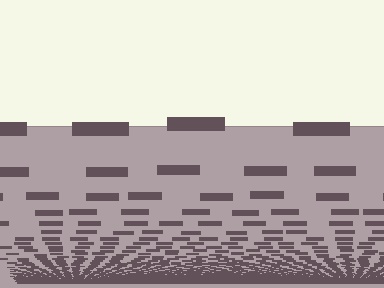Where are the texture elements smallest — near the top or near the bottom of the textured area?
Near the bottom.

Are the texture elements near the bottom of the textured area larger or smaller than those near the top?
Smaller. The gradient is inverted — elements near the bottom are smaller and denser.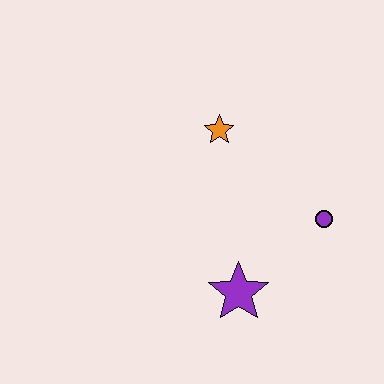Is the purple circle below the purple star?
No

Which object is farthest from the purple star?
The orange star is farthest from the purple star.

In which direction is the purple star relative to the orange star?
The purple star is below the orange star.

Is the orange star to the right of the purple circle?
No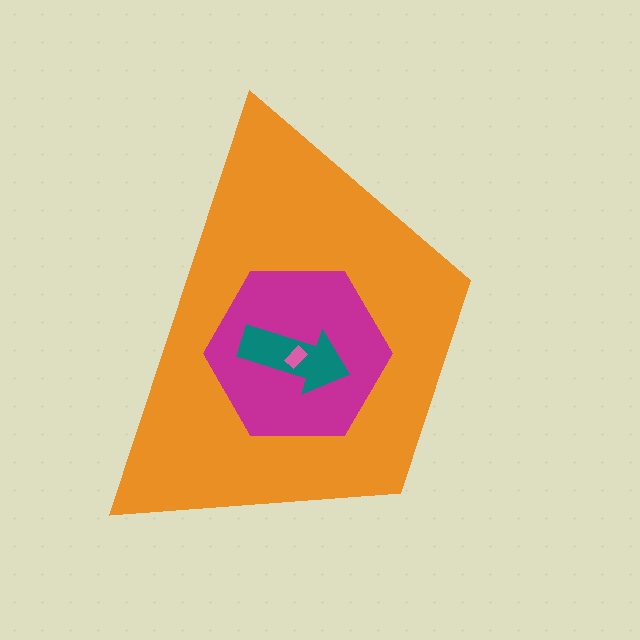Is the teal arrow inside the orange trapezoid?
Yes.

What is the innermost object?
The pink rectangle.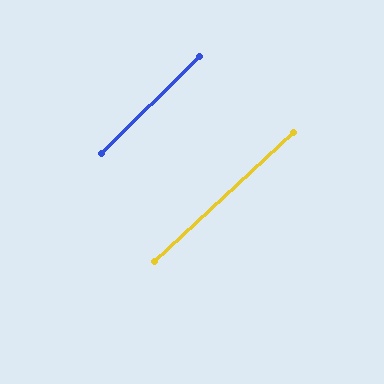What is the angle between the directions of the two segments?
Approximately 2 degrees.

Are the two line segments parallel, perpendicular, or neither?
Parallel — their directions differ by only 1.9°.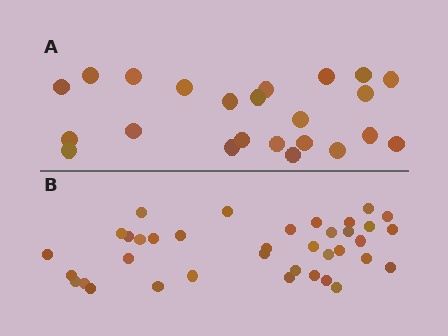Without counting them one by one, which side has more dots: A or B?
Region B (the bottom region) has more dots.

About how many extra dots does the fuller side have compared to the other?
Region B has approximately 15 more dots than region A.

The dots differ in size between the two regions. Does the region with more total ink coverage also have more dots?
No. Region A has more total ink coverage because its dots are larger, but region B actually contains more individual dots. Total area can be misleading — the number of items is what matters here.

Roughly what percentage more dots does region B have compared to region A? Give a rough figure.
About 60% more.